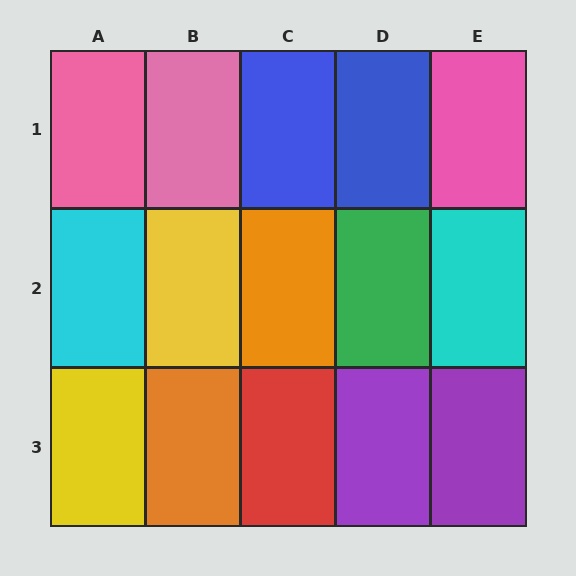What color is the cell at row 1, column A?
Pink.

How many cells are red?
1 cell is red.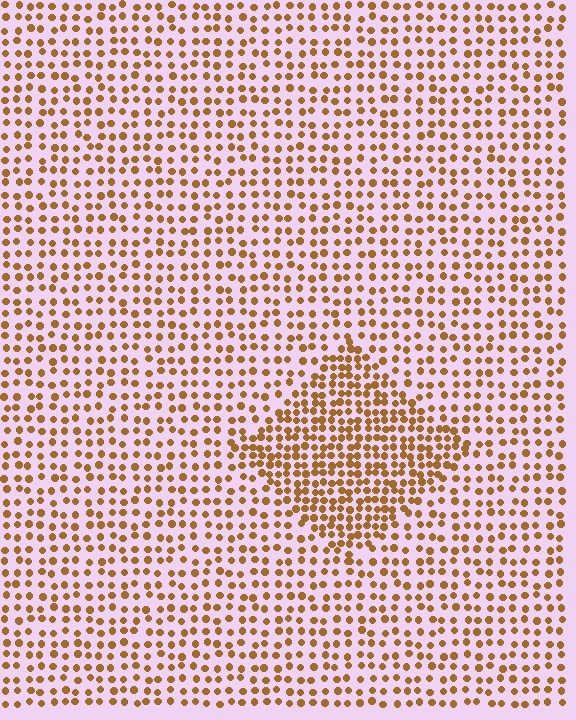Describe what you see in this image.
The image contains small brown elements arranged at two different densities. A diamond-shaped region is visible where the elements are more densely packed than the surrounding area.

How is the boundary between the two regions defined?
The boundary is defined by a change in element density (approximately 1.8x ratio). All elements are the same color, size, and shape.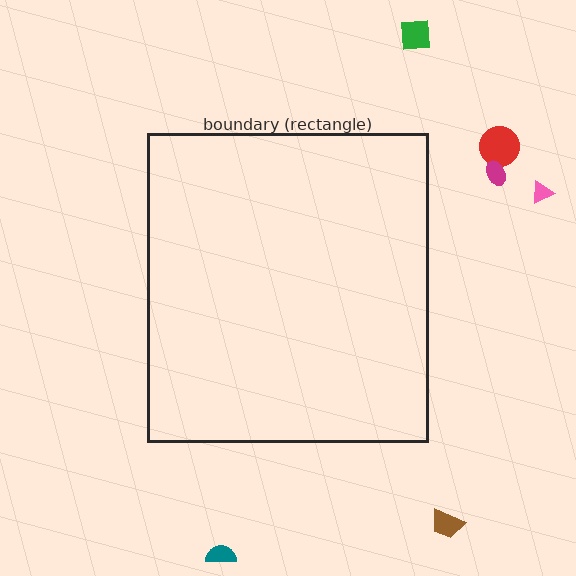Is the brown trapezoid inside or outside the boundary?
Outside.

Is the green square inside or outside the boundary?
Outside.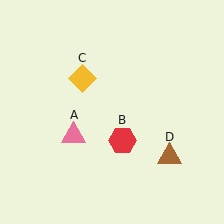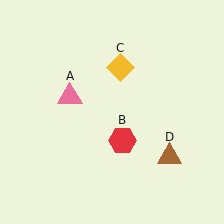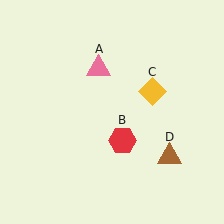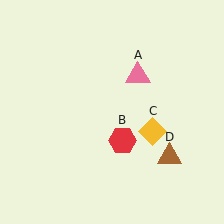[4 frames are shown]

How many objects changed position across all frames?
2 objects changed position: pink triangle (object A), yellow diamond (object C).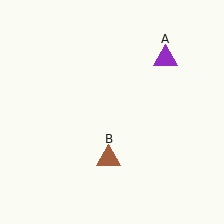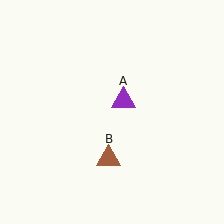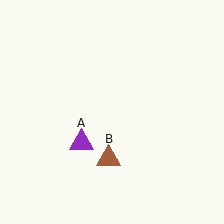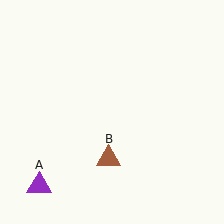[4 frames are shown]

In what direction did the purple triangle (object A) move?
The purple triangle (object A) moved down and to the left.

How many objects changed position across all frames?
1 object changed position: purple triangle (object A).